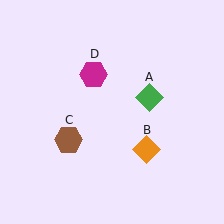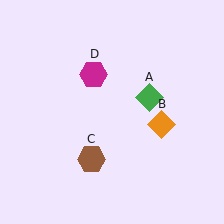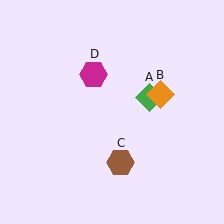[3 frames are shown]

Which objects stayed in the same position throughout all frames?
Green diamond (object A) and magenta hexagon (object D) remained stationary.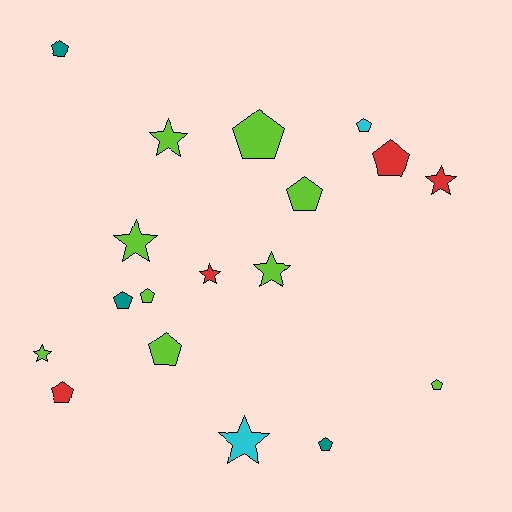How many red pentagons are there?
There are 2 red pentagons.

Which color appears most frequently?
Lime, with 9 objects.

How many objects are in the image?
There are 18 objects.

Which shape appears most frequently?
Pentagon, with 11 objects.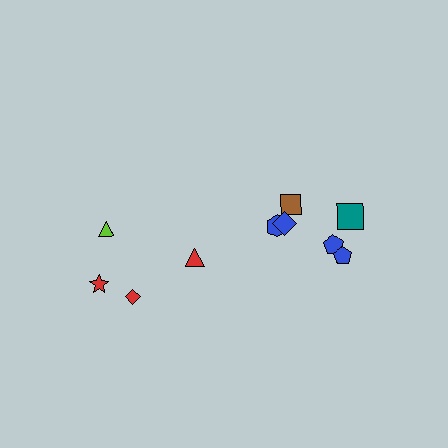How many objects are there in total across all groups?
There are 10 objects.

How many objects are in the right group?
There are 6 objects.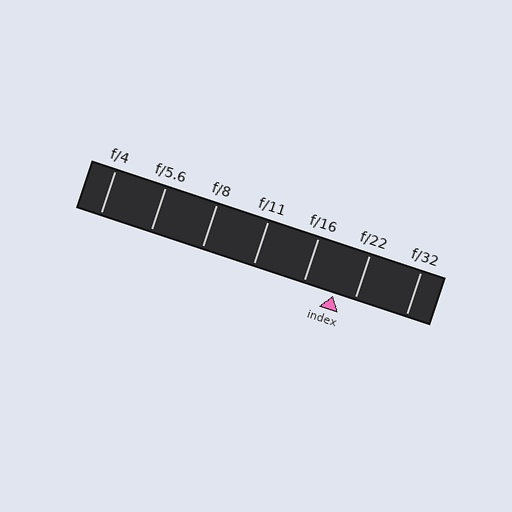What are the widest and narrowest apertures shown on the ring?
The widest aperture shown is f/4 and the narrowest is f/32.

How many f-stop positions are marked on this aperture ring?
There are 7 f-stop positions marked.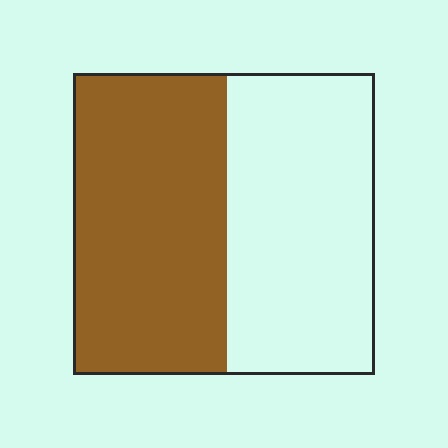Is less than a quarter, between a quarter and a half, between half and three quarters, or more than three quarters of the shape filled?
Between half and three quarters.